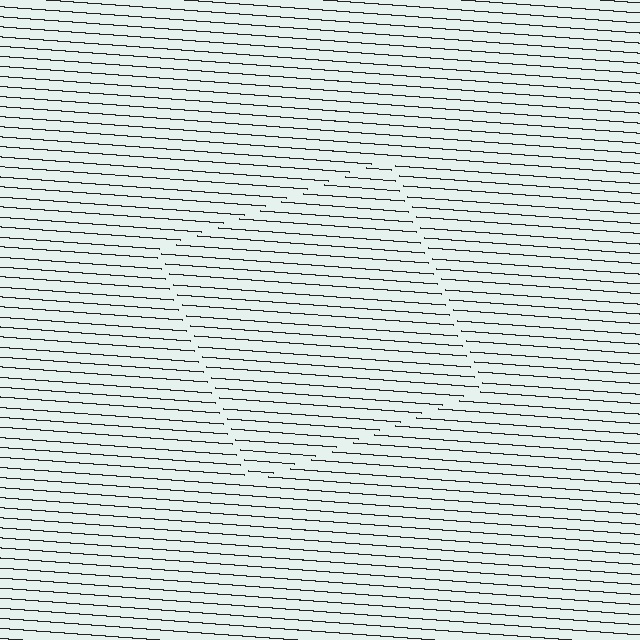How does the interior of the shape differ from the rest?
The interior of the shape contains the same grating, shifted by half a period — the contour is defined by the phase discontinuity where line-ends from the inner and outer gratings abut.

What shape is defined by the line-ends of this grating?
An illusory square. The interior of the shape contains the same grating, shifted by half a period — the contour is defined by the phase discontinuity where line-ends from the inner and outer gratings abut.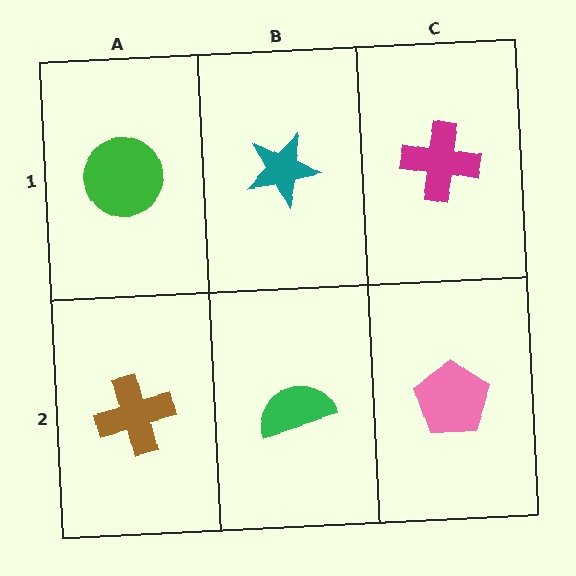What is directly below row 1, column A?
A brown cross.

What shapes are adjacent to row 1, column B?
A green semicircle (row 2, column B), a green circle (row 1, column A), a magenta cross (row 1, column C).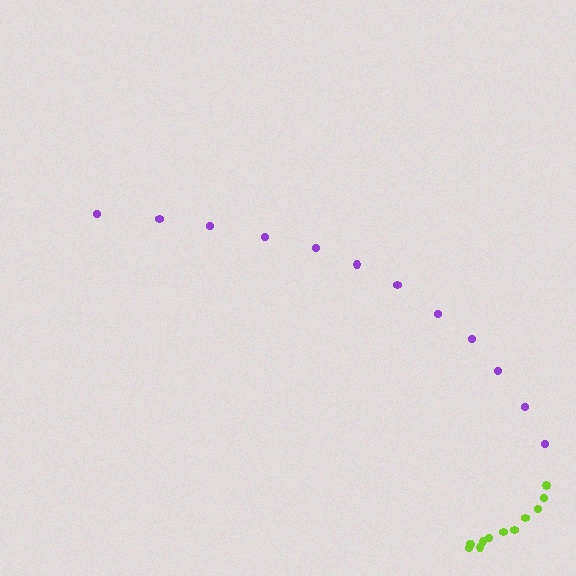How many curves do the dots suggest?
There are 2 distinct paths.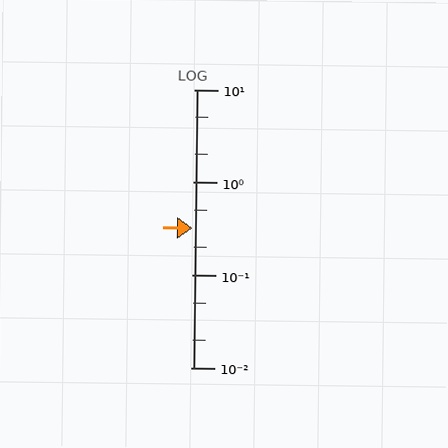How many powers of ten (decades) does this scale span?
The scale spans 3 decades, from 0.01 to 10.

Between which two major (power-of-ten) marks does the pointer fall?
The pointer is between 0.1 and 1.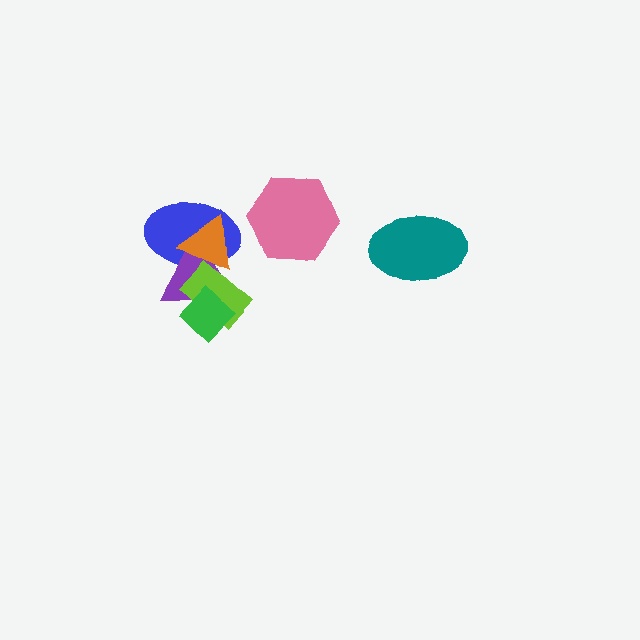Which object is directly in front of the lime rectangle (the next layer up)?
The green diamond is directly in front of the lime rectangle.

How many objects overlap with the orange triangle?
3 objects overlap with the orange triangle.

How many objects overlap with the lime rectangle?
4 objects overlap with the lime rectangle.